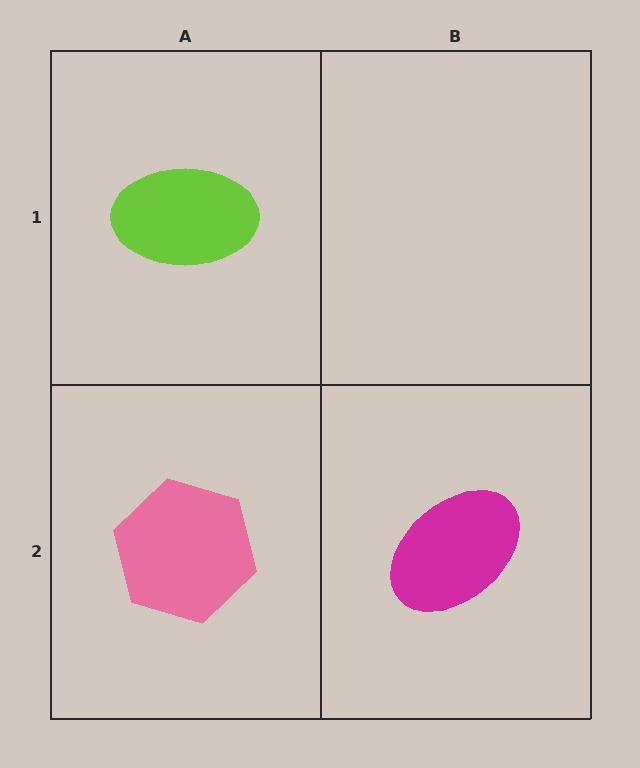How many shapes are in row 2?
2 shapes.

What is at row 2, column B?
A magenta ellipse.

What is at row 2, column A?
A pink hexagon.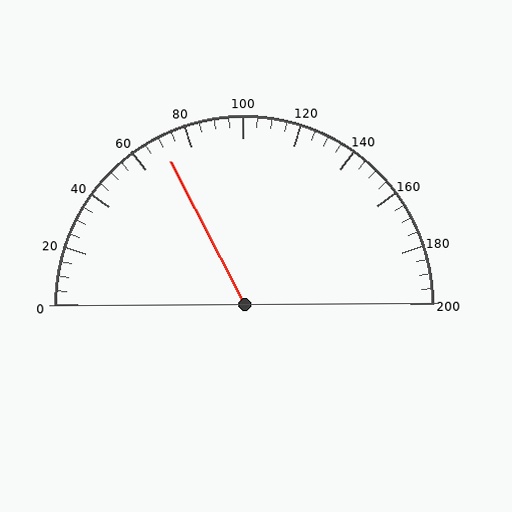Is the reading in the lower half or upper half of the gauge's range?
The reading is in the lower half of the range (0 to 200).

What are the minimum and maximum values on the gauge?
The gauge ranges from 0 to 200.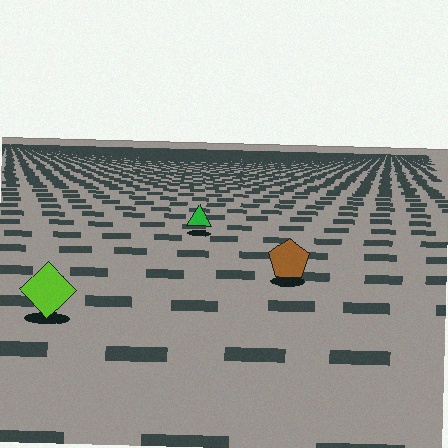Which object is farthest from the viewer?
The green triangle is farthest from the viewer. It appears smaller and the ground texture around it is denser.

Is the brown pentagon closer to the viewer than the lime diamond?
No. The lime diamond is closer — you can tell from the texture gradient: the ground texture is coarser near it.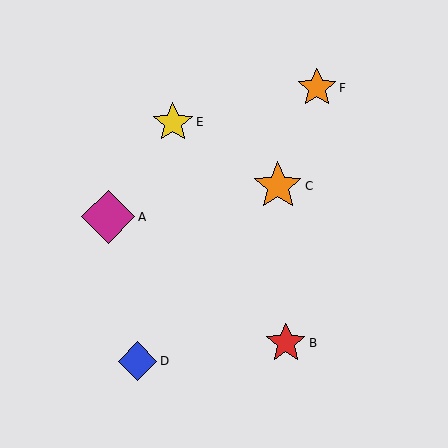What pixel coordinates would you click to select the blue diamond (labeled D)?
Click at (137, 361) to select the blue diamond D.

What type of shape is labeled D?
Shape D is a blue diamond.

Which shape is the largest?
The magenta diamond (labeled A) is the largest.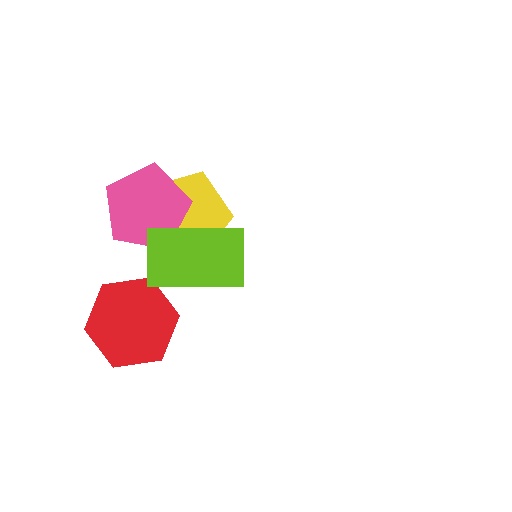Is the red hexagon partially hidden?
No, no other shape covers it.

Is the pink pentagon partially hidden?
Yes, it is partially covered by another shape.